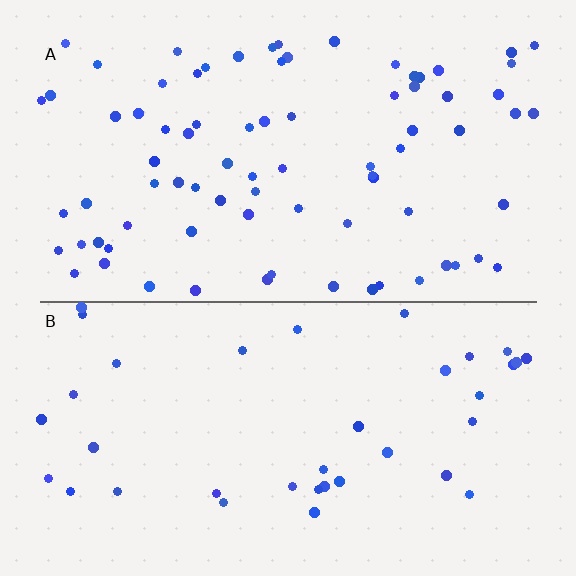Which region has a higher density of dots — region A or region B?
A (the top).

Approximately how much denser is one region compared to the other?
Approximately 2.1× — region A over region B.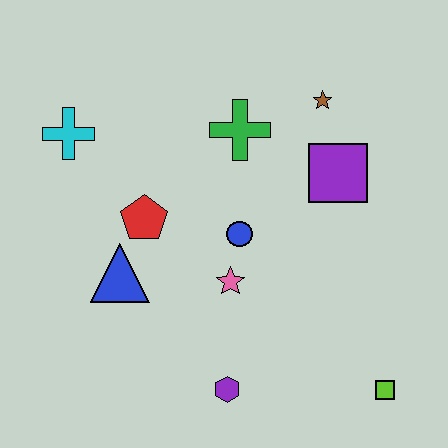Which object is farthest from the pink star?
The cyan cross is farthest from the pink star.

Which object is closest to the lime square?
The purple hexagon is closest to the lime square.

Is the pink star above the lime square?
Yes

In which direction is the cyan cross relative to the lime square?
The cyan cross is to the left of the lime square.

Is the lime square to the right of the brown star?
Yes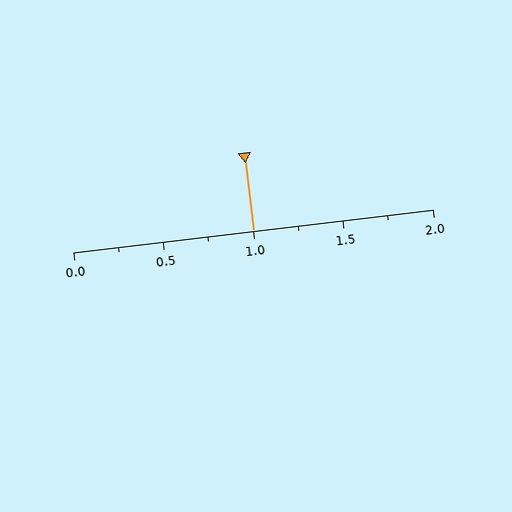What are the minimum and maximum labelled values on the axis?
The axis runs from 0.0 to 2.0.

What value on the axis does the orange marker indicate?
The marker indicates approximately 1.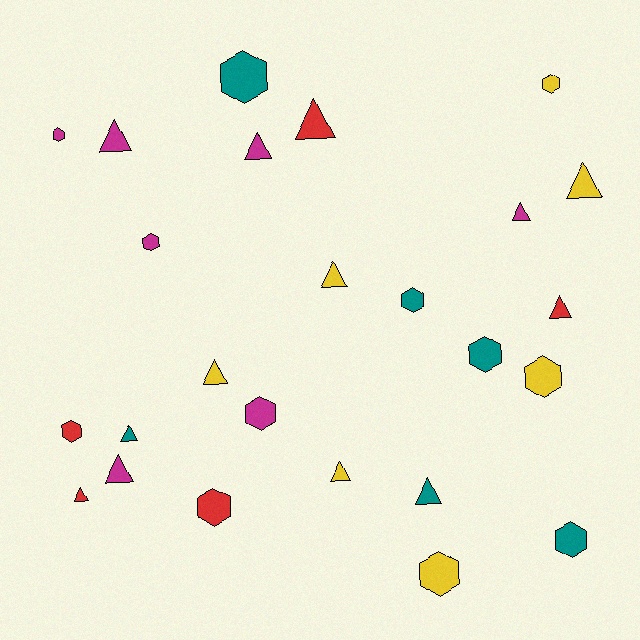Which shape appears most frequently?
Triangle, with 13 objects.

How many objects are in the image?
There are 25 objects.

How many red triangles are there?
There are 3 red triangles.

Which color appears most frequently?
Yellow, with 7 objects.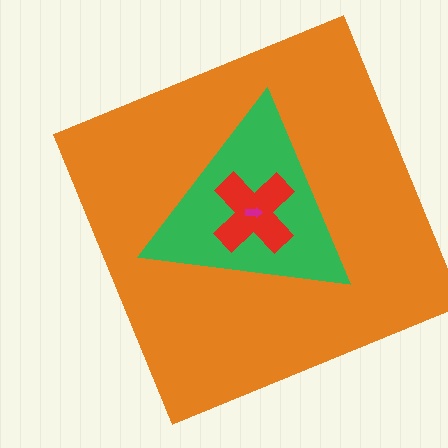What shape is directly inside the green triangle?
The red cross.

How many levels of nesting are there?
4.